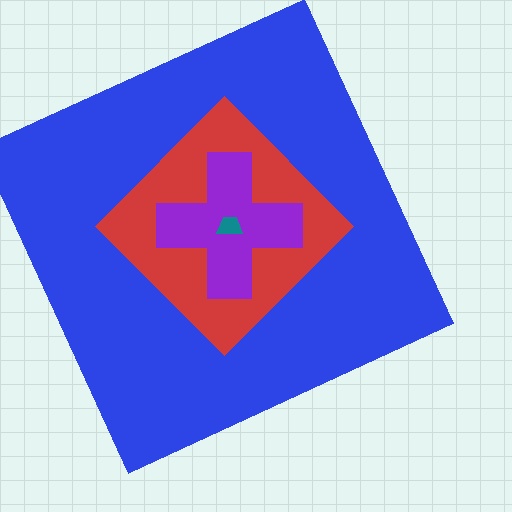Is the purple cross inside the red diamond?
Yes.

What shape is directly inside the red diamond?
The purple cross.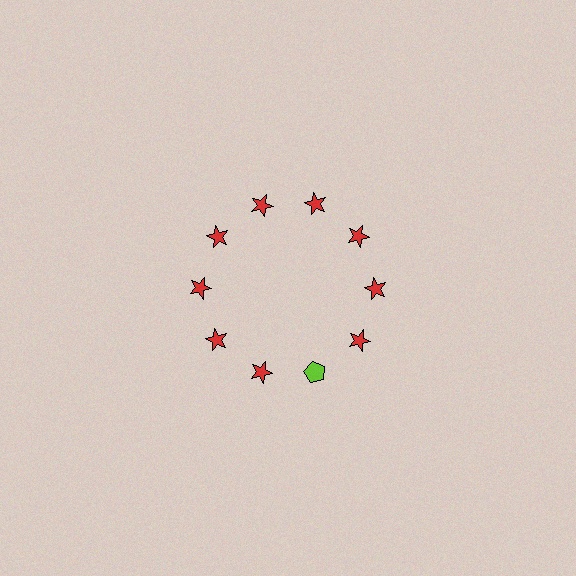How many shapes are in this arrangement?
There are 10 shapes arranged in a ring pattern.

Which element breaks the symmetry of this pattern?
The lime pentagon at roughly the 5 o'clock position breaks the symmetry. All other shapes are red stars.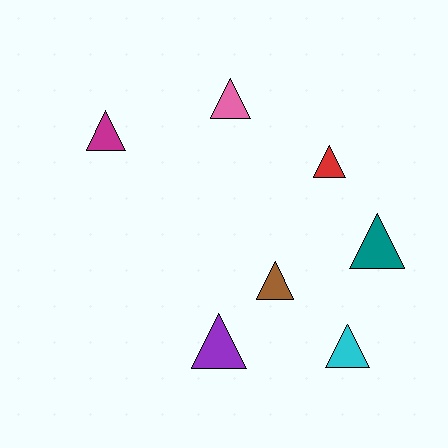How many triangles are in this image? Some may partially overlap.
There are 7 triangles.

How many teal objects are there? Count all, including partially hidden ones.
There is 1 teal object.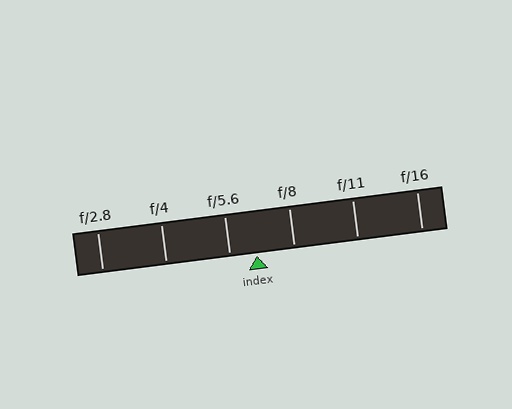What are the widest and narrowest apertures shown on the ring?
The widest aperture shown is f/2.8 and the narrowest is f/16.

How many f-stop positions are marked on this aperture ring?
There are 6 f-stop positions marked.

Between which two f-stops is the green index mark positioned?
The index mark is between f/5.6 and f/8.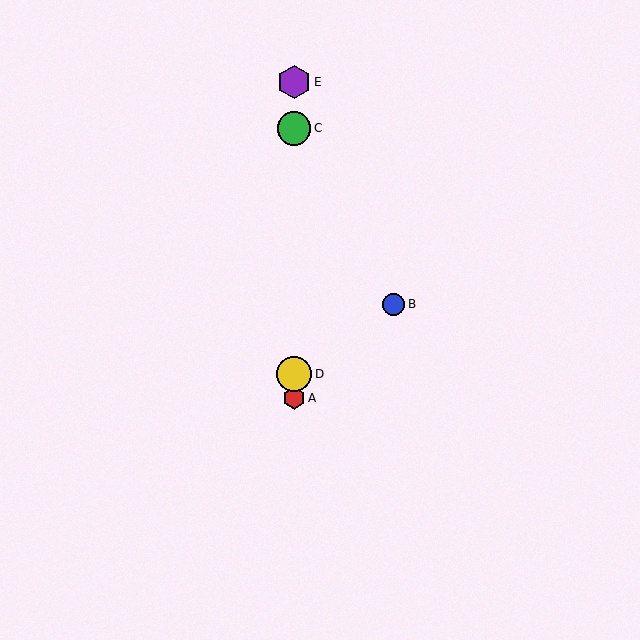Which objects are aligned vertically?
Objects A, C, D, E are aligned vertically.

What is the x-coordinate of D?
Object D is at x≈294.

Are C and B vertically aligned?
No, C is at x≈294 and B is at x≈394.